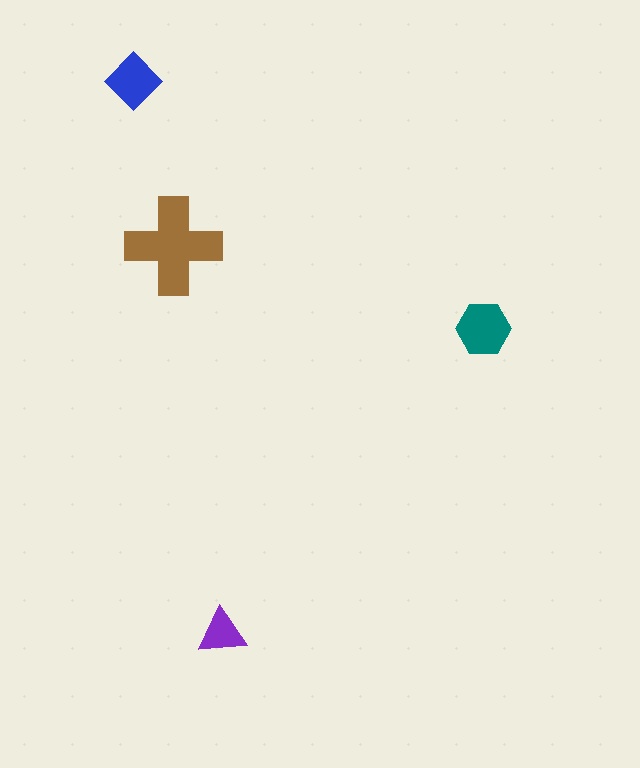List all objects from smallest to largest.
The purple triangle, the blue diamond, the teal hexagon, the brown cross.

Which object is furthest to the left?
The blue diamond is leftmost.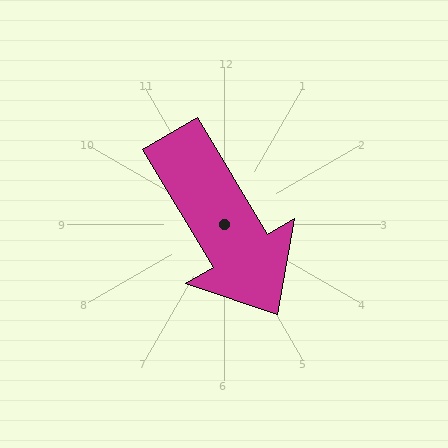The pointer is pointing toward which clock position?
Roughly 5 o'clock.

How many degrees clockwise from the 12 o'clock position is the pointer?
Approximately 149 degrees.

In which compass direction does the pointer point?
Southeast.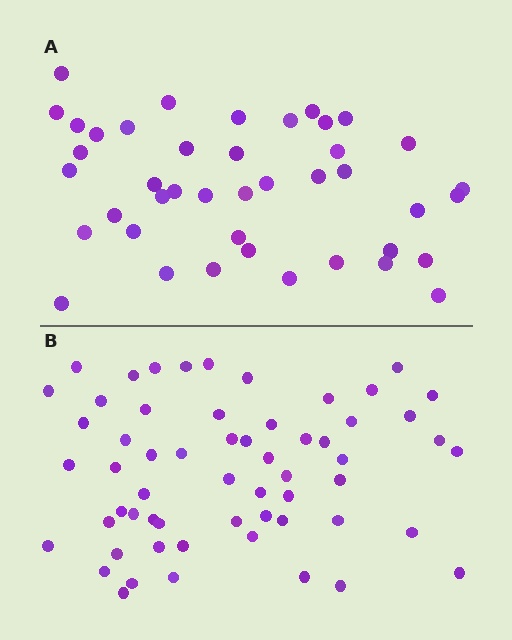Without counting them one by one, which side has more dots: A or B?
Region B (the bottom region) has more dots.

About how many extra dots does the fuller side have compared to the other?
Region B has approximately 15 more dots than region A.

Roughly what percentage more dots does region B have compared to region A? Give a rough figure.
About 40% more.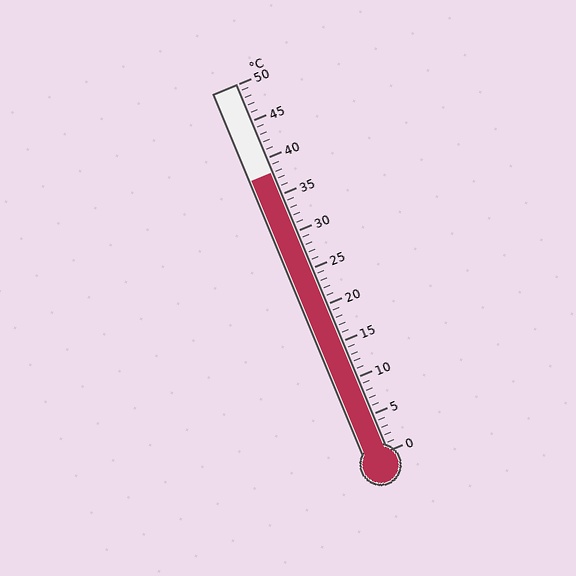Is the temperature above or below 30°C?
The temperature is above 30°C.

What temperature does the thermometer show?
The thermometer shows approximately 38°C.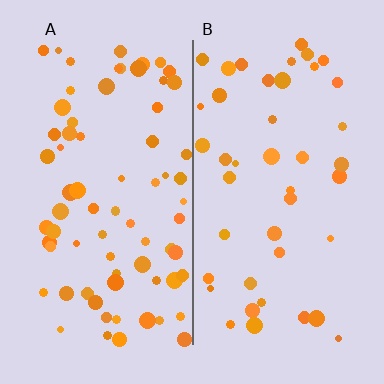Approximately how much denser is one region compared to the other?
Approximately 1.7× — region A over region B.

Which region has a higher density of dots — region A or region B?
A (the left).